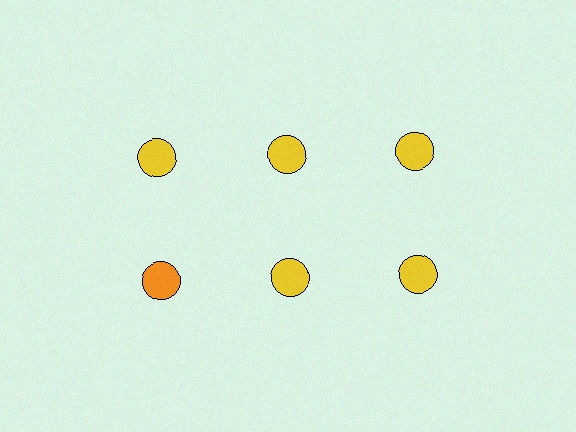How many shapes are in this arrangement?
There are 6 shapes arranged in a grid pattern.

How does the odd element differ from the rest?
It has a different color: orange instead of yellow.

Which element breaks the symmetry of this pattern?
The orange circle in the second row, leftmost column breaks the symmetry. All other shapes are yellow circles.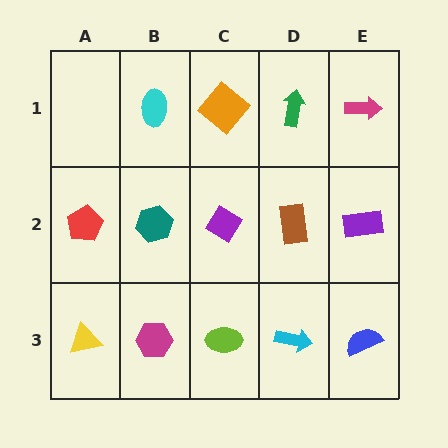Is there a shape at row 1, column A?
No, that cell is empty.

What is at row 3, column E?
A blue semicircle.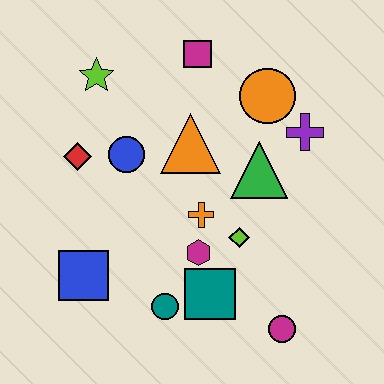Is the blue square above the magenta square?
No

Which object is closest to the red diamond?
The blue circle is closest to the red diamond.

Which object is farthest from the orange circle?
The blue square is farthest from the orange circle.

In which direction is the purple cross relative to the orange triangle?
The purple cross is to the right of the orange triangle.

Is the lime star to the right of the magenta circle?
No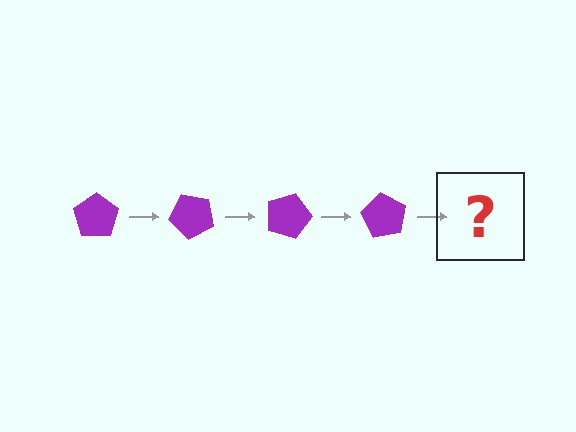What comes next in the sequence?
The next element should be a purple pentagon rotated 180 degrees.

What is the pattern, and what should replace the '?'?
The pattern is that the pentagon rotates 45 degrees each step. The '?' should be a purple pentagon rotated 180 degrees.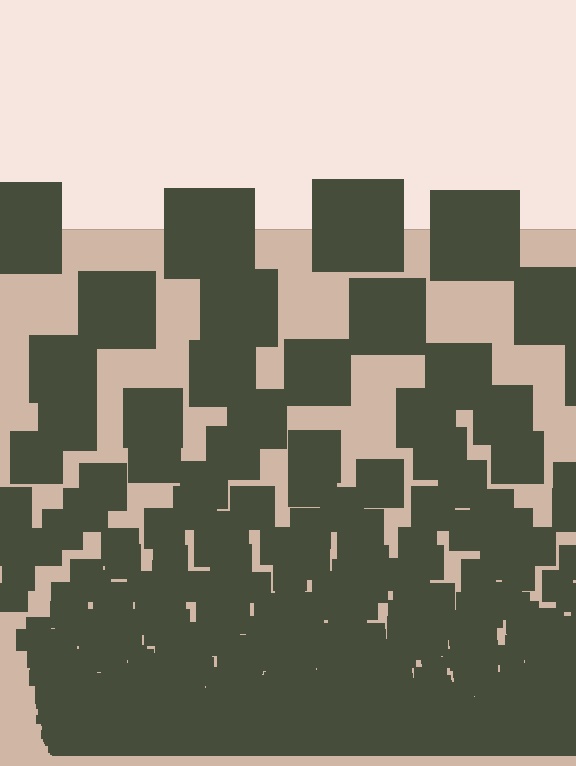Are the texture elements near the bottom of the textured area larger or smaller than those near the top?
Smaller. The gradient is inverted — elements near the bottom are smaller and denser.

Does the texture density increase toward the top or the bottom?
Density increases toward the bottom.